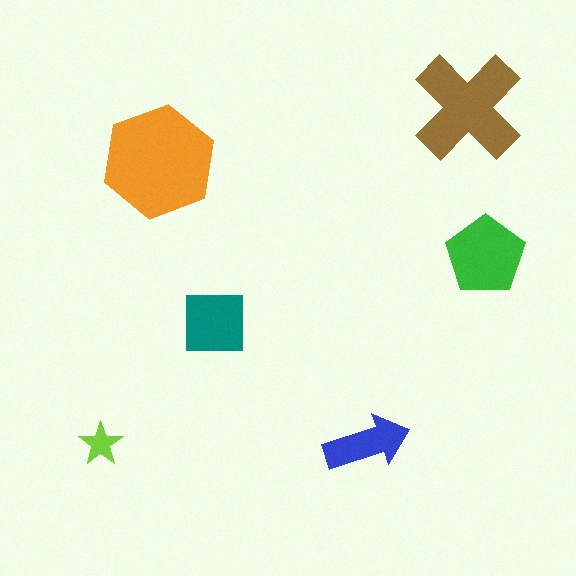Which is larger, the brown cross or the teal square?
The brown cross.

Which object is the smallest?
The lime star.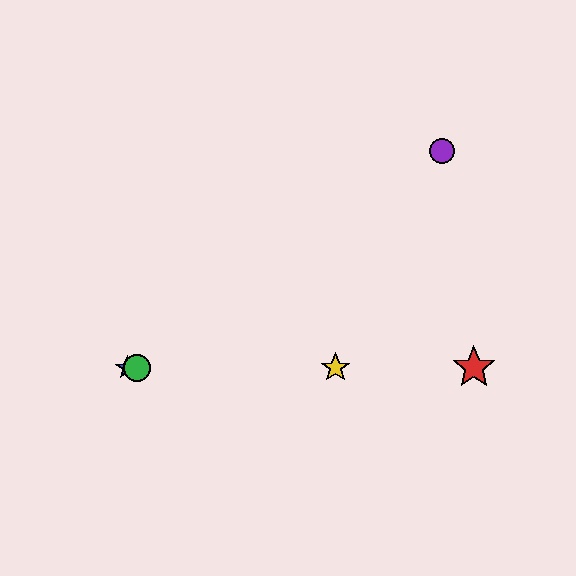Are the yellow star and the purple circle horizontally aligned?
No, the yellow star is at y≈368 and the purple circle is at y≈151.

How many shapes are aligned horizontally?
4 shapes (the red star, the blue star, the green circle, the yellow star) are aligned horizontally.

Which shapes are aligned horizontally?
The red star, the blue star, the green circle, the yellow star are aligned horizontally.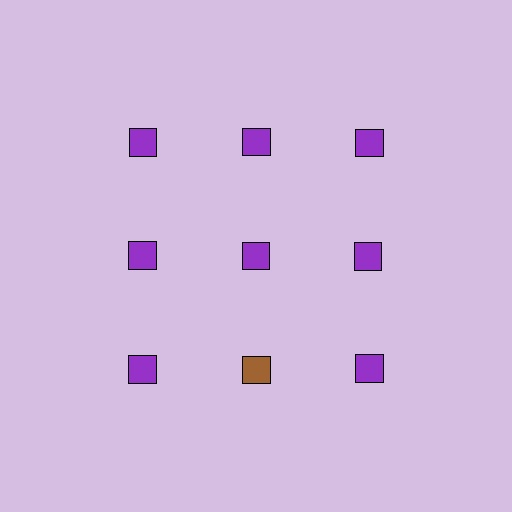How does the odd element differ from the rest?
It has a different color: brown instead of purple.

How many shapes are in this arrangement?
There are 9 shapes arranged in a grid pattern.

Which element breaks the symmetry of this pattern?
The brown square in the third row, second from left column breaks the symmetry. All other shapes are purple squares.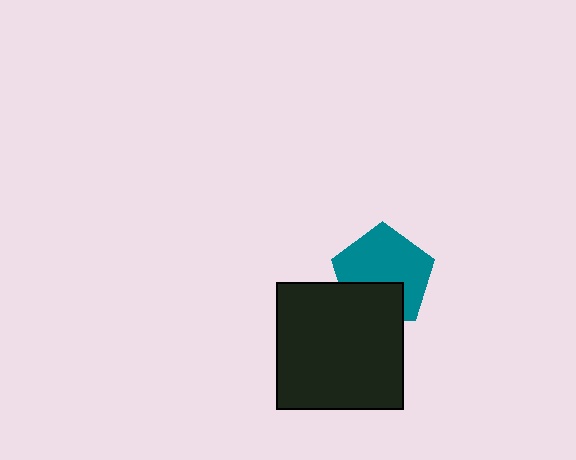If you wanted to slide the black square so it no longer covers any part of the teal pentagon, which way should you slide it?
Slide it down — that is the most direct way to separate the two shapes.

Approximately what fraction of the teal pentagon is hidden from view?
Roughly 33% of the teal pentagon is hidden behind the black square.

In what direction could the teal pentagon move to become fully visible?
The teal pentagon could move up. That would shift it out from behind the black square entirely.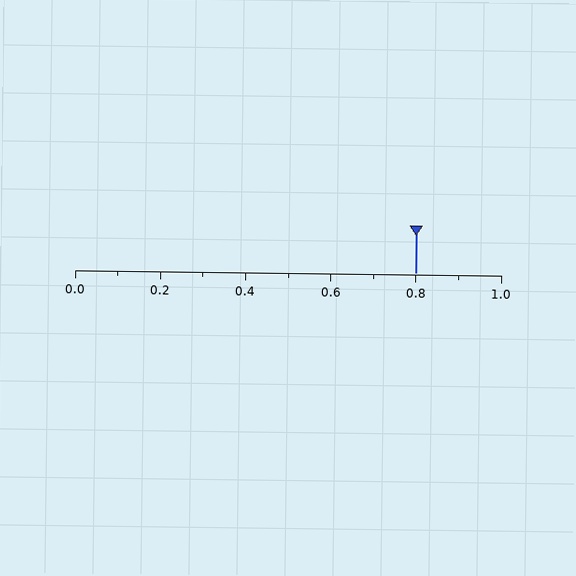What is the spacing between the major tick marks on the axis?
The major ticks are spaced 0.2 apart.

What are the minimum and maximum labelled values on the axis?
The axis runs from 0.0 to 1.0.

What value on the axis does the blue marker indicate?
The marker indicates approximately 0.8.